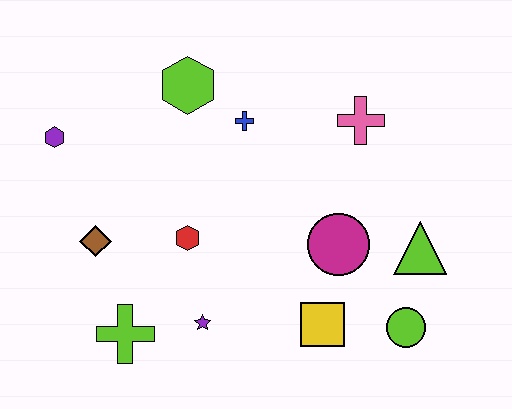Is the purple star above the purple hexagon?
No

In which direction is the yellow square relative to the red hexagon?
The yellow square is to the right of the red hexagon.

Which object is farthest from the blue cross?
The lime circle is farthest from the blue cross.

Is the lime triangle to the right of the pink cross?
Yes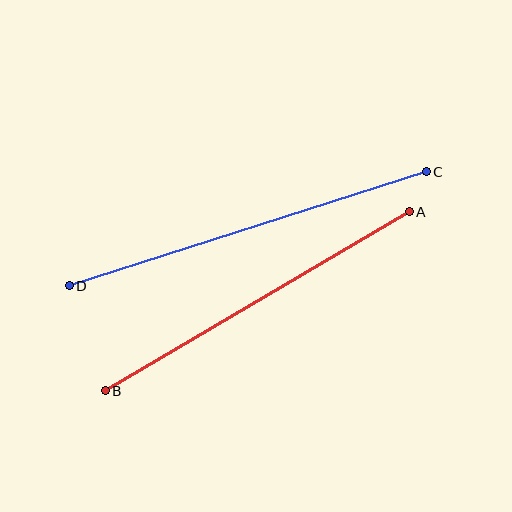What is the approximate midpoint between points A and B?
The midpoint is at approximately (257, 301) pixels.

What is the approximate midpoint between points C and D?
The midpoint is at approximately (248, 229) pixels.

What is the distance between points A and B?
The distance is approximately 352 pixels.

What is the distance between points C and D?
The distance is approximately 375 pixels.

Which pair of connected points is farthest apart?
Points C and D are farthest apart.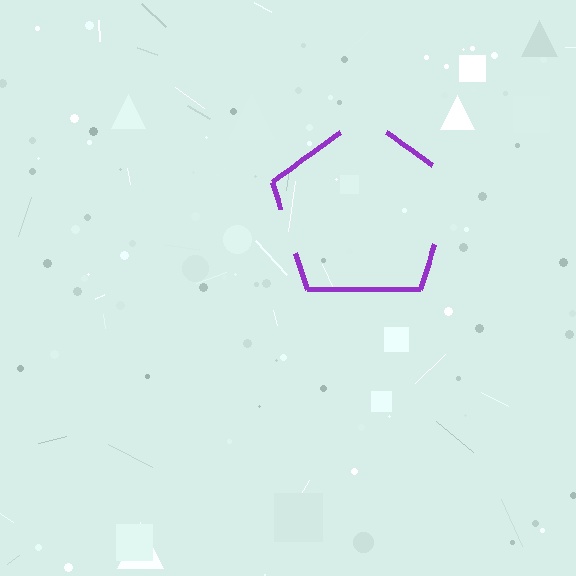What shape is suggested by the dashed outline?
The dashed outline suggests a pentagon.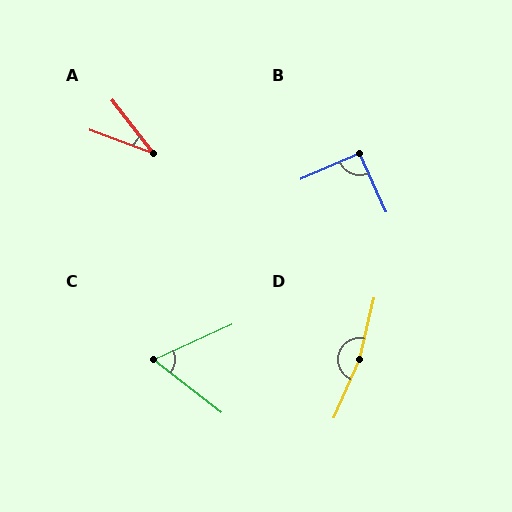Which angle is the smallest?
A, at approximately 32 degrees.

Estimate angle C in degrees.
Approximately 63 degrees.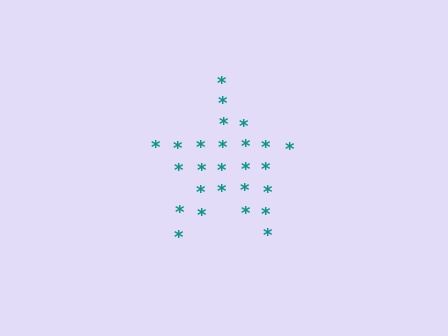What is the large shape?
The large shape is a star.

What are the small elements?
The small elements are asterisks.